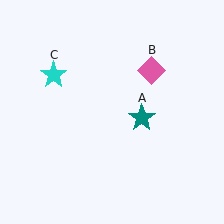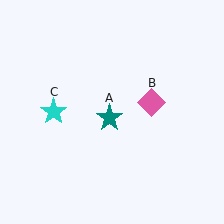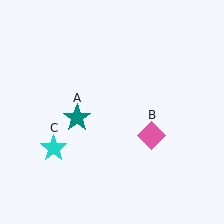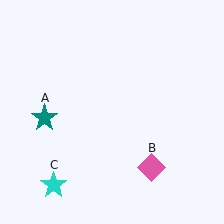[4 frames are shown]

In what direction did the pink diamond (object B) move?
The pink diamond (object B) moved down.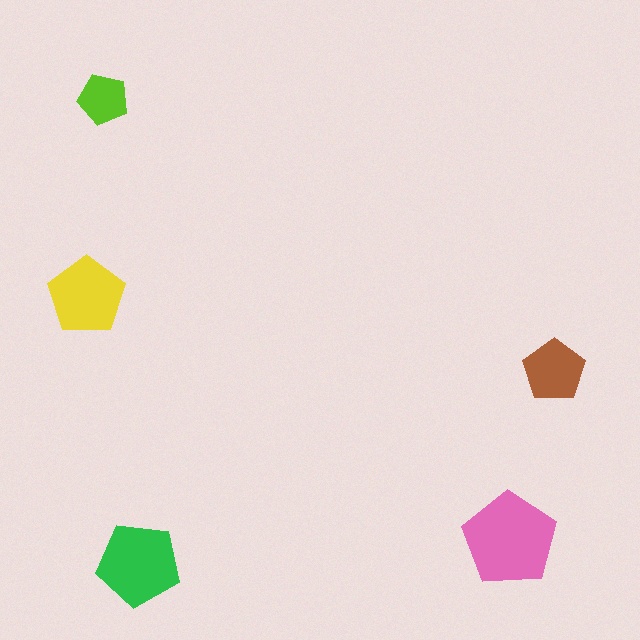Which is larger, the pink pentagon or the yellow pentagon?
The pink one.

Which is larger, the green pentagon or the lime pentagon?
The green one.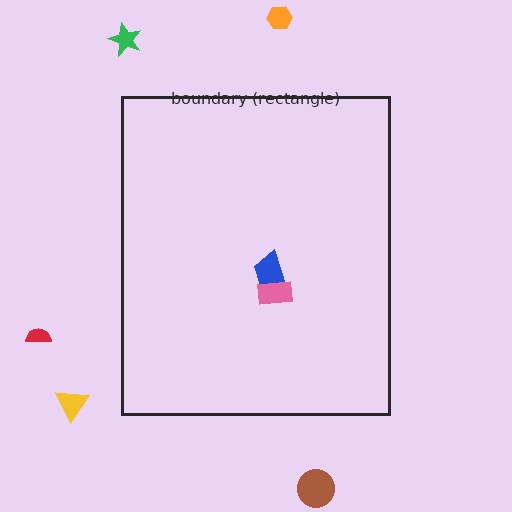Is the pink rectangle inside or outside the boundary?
Inside.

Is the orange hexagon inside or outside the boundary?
Outside.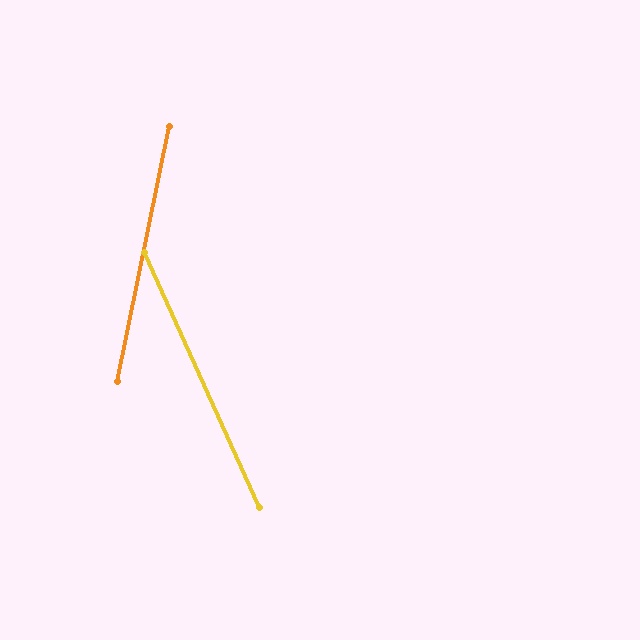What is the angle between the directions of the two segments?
Approximately 36 degrees.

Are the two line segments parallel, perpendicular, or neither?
Neither parallel nor perpendicular — they differ by about 36°.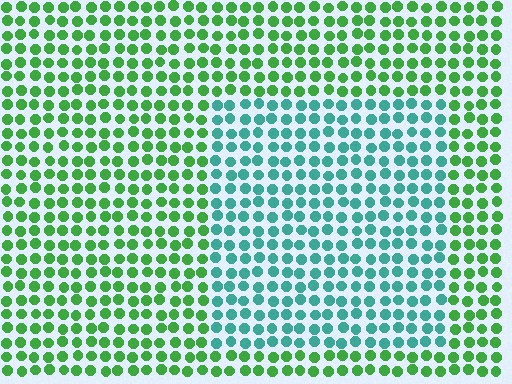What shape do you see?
I see a rectangle.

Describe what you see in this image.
The image is filled with small green elements in a uniform arrangement. A rectangle-shaped region is visible where the elements are tinted to a slightly different hue, forming a subtle color boundary.